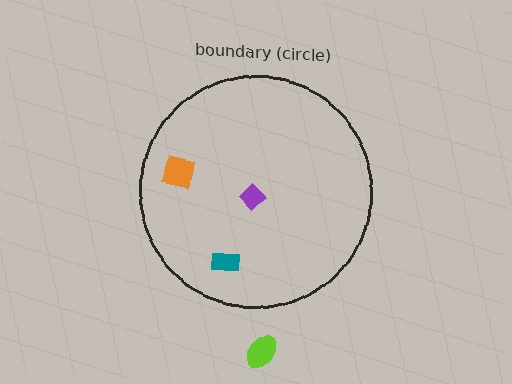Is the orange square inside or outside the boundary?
Inside.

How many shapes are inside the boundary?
3 inside, 1 outside.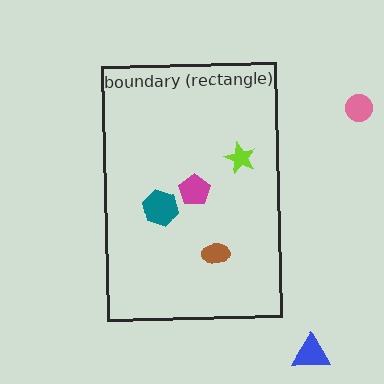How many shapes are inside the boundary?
4 inside, 2 outside.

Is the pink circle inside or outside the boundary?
Outside.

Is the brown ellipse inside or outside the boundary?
Inside.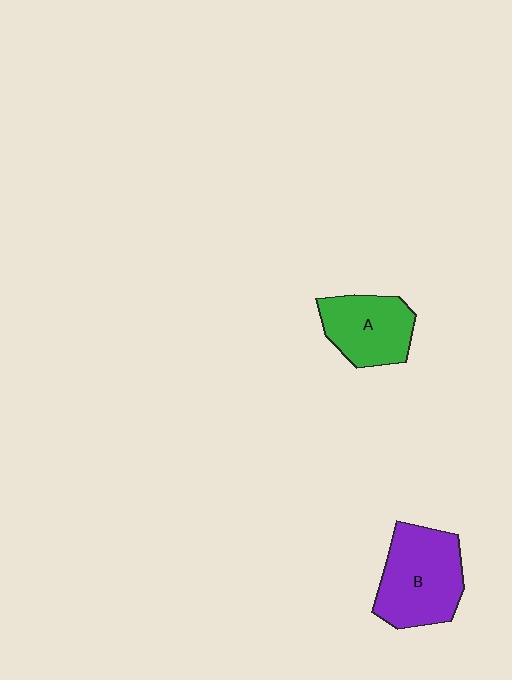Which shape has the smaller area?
Shape A (green).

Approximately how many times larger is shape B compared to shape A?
Approximately 1.3 times.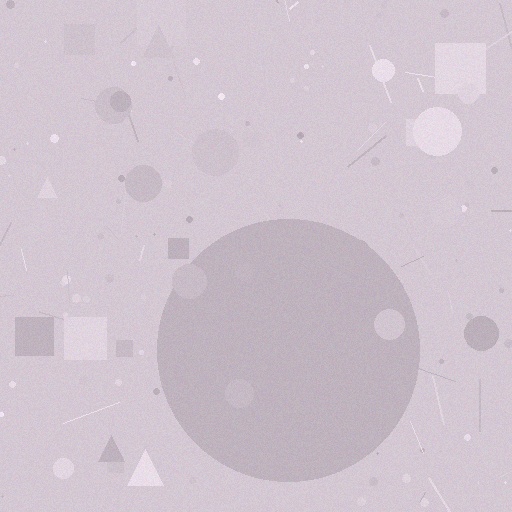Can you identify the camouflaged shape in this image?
The camouflaged shape is a circle.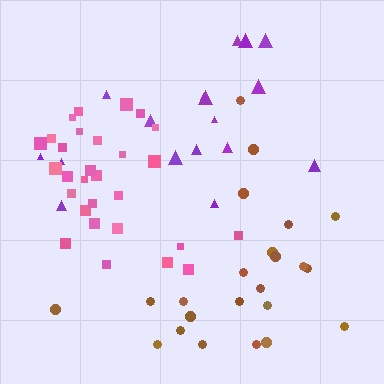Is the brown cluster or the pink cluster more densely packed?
Pink.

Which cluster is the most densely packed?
Pink.